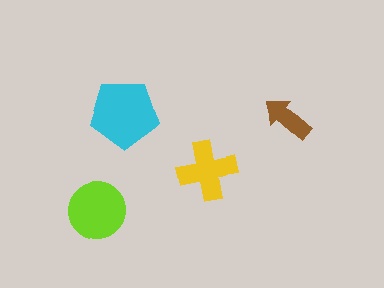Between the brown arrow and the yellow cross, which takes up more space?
The yellow cross.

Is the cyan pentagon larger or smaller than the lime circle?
Larger.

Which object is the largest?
The cyan pentagon.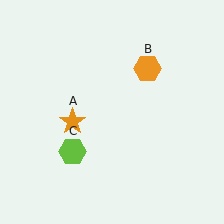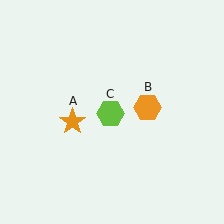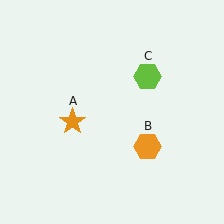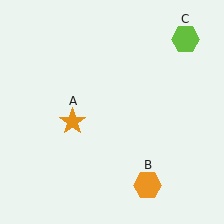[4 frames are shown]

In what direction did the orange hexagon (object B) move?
The orange hexagon (object B) moved down.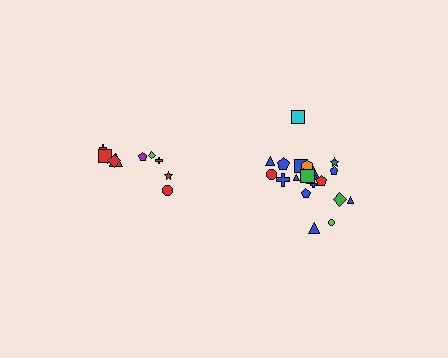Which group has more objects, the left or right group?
The right group.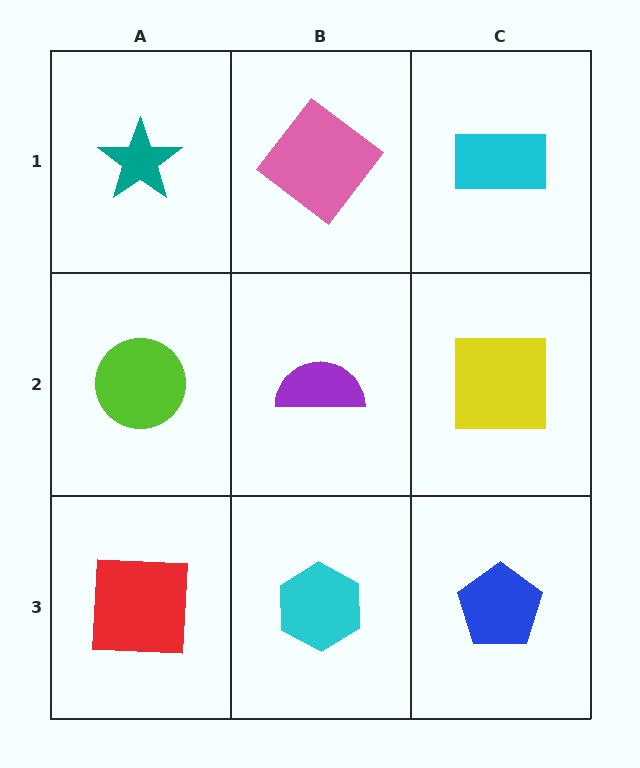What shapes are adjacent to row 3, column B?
A purple semicircle (row 2, column B), a red square (row 3, column A), a blue pentagon (row 3, column C).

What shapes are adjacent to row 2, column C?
A cyan rectangle (row 1, column C), a blue pentagon (row 3, column C), a purple semicircle (row 2, column B).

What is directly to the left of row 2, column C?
A purple semicircle.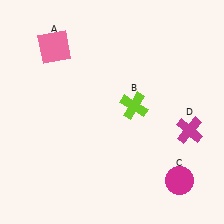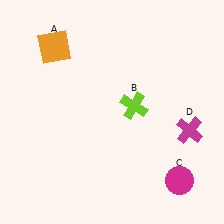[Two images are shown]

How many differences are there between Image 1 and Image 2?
There is 1 difference between the two images.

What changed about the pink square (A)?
In Image 1, A is pink. In Image 2, it changed to orange.